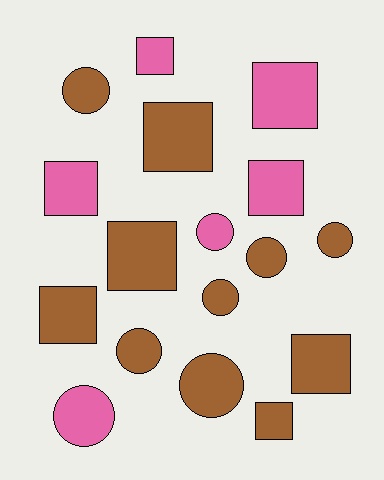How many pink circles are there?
There are 2 pink circles.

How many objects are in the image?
There are 17 objects.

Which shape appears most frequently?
Square, with 9 objects.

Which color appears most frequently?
Brown, with 11 objects.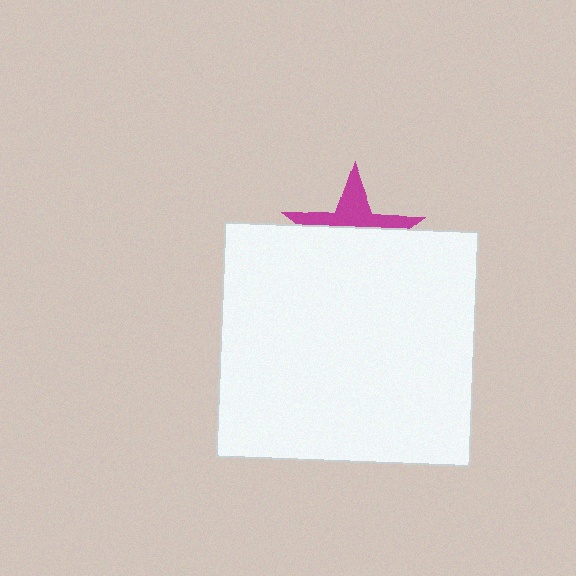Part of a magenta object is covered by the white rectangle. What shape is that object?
It is a star.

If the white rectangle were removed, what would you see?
You would see the complete magenta star.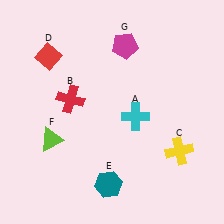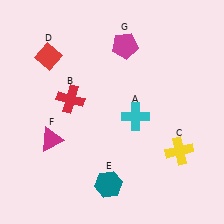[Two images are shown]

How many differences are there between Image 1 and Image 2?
There is 1 difference between the two images.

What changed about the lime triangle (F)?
In Image 1, F is lime. In Image 2, it changed to magenta.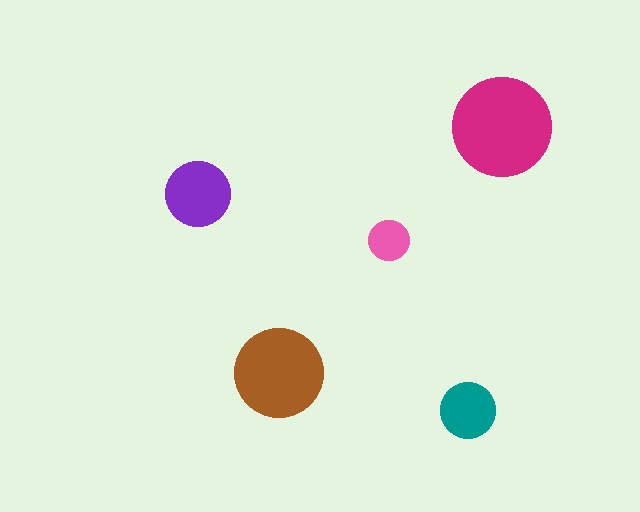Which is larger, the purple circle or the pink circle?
The purple one.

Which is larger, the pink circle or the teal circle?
The teal one.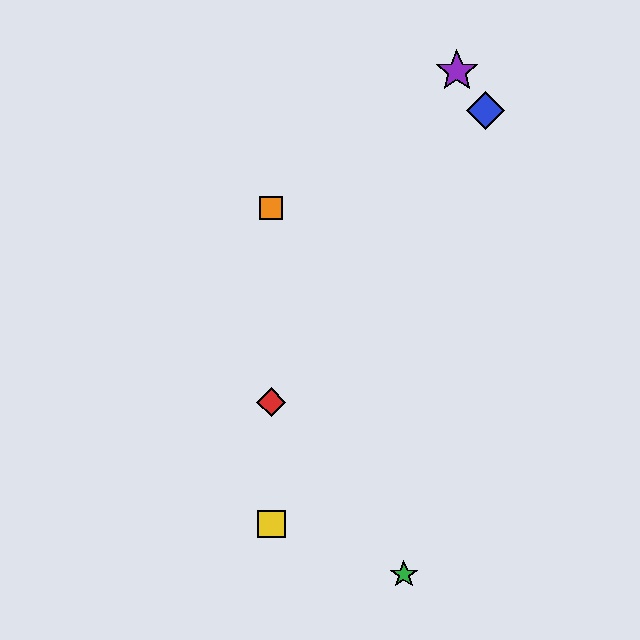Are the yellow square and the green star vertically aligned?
No, the yellow square is at x≈271 and the green star is at x≈404.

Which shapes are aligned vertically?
The red diamond, the yellow square, the orange square are aligned vertically.